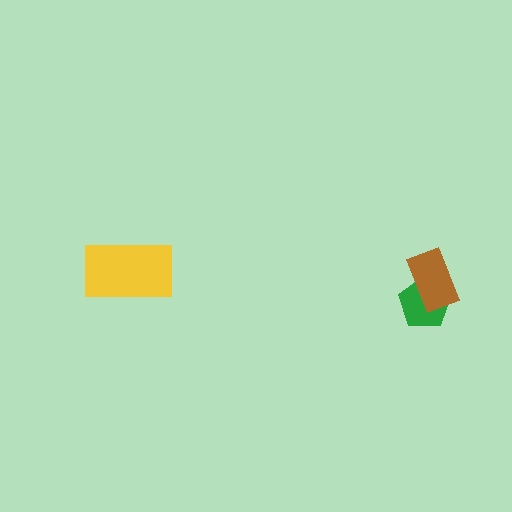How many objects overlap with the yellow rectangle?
0 objects overlap with the yellow rectangle.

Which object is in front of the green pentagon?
The brown rectangle is in front of the green pentagon.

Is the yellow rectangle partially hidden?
No, no other shape covers it.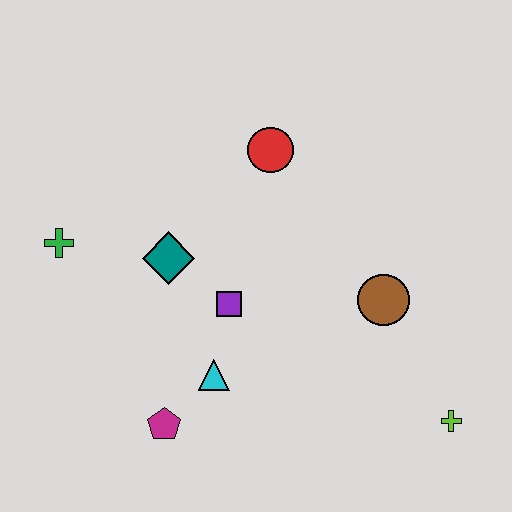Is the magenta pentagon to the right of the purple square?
No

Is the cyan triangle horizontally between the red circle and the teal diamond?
Yes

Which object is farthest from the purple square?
The lime cross is farthest from the purple square.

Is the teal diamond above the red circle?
No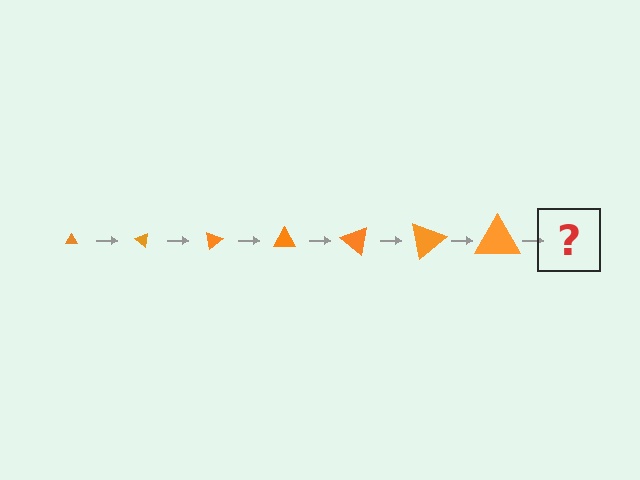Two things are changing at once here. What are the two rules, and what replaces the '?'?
The two rules are that the triangle grows larger each step and it rotates 40 degrees each step. The '?' should be a triangle, larger than the previous one and rotated 280 degrees from the start.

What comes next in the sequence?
The next element should be a triangle, larger than the previous one and rotated 280 degrees from the start.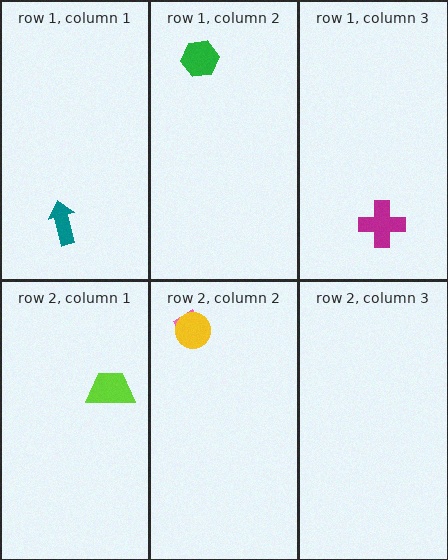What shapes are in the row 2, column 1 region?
The lime trapezoid.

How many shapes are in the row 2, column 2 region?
2.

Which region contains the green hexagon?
The row 1, column 2 region.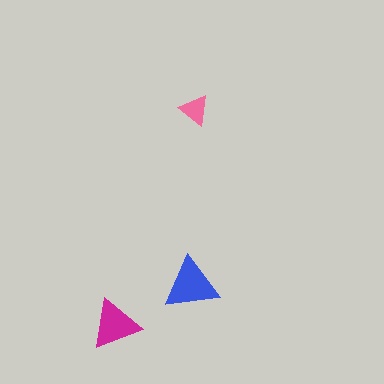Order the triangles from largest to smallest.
the blue one, the magenta one, the pink one.